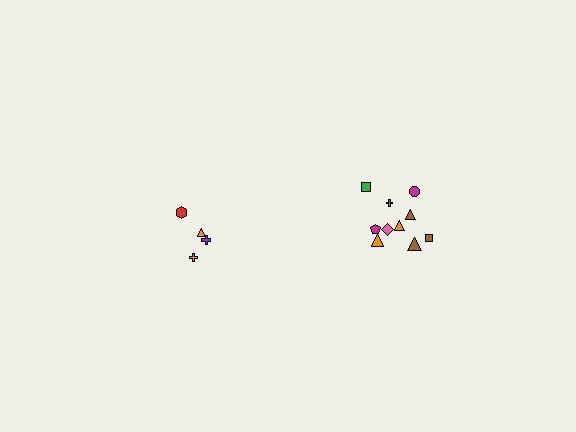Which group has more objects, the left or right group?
The right group.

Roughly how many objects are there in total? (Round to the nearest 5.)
Roughly 15 objects in total.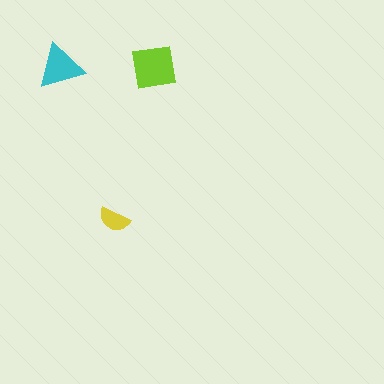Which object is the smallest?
The yellow semicircle.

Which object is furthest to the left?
The cyan triangle is leftmost.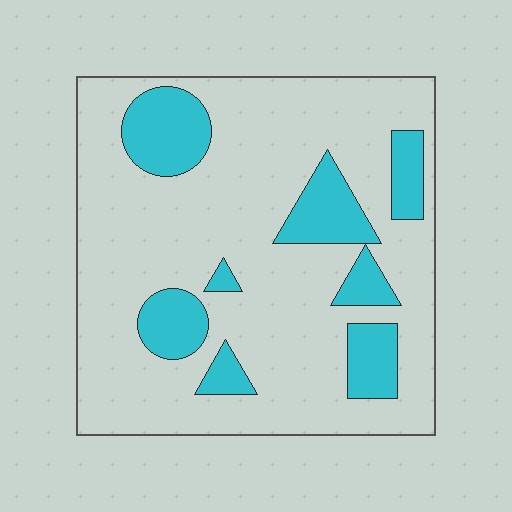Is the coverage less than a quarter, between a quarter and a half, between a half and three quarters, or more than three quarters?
Less than a quarter.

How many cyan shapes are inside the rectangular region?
8.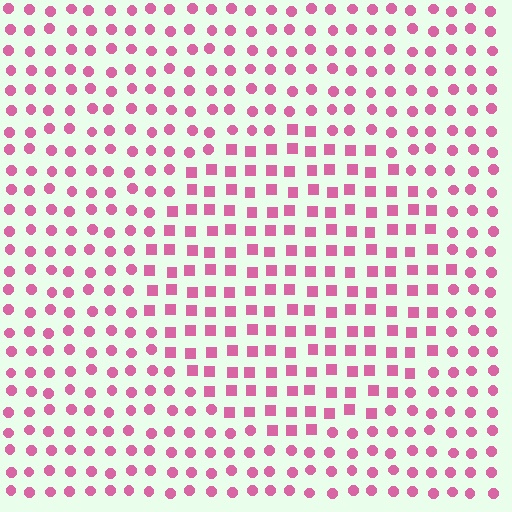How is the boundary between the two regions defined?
The boundary is defined by a change in element shape: squares inside vs. circles outside. All elements share the same color and spacing.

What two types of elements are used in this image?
The image uses squares inside the circle region and circles outside it.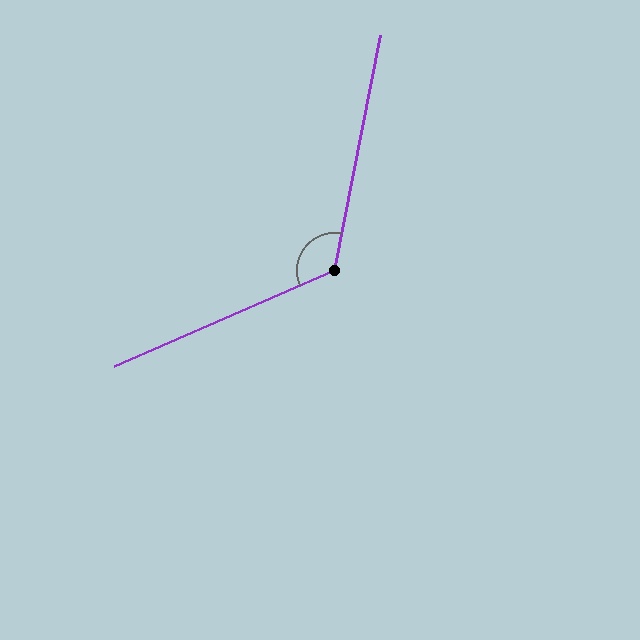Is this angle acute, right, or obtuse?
It is obtuse.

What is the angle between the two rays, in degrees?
Approximately 125 degrees.